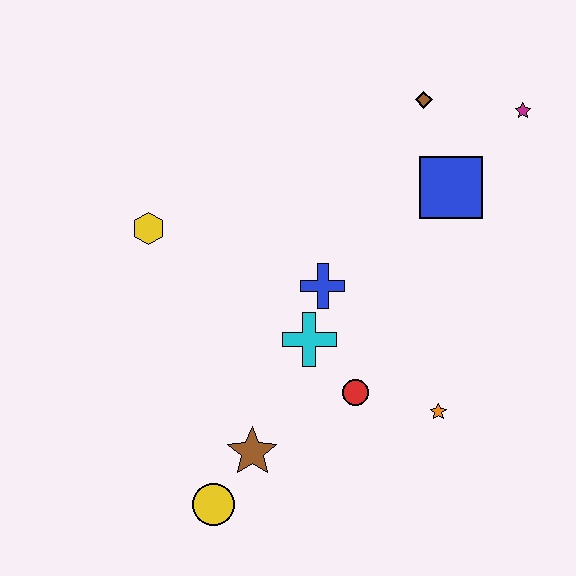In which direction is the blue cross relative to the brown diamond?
The blue cross is below the brown diamond.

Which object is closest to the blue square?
The brown diamond is closest to the blue square.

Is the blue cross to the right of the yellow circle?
Yes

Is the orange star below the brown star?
No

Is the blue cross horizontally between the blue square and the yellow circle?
Yes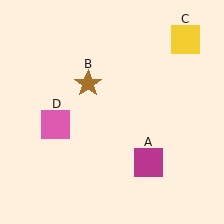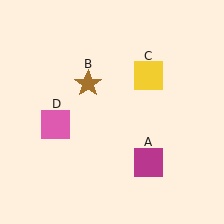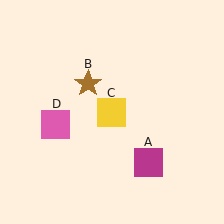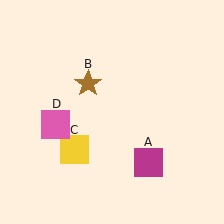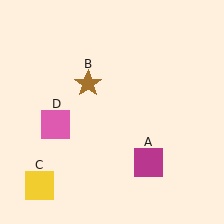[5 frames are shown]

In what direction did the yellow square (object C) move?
The yellow square (object C) moved down and to the left.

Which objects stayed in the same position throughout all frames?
Magenta square (object A) and brown star (object B) and pink square (object D) remained stationary.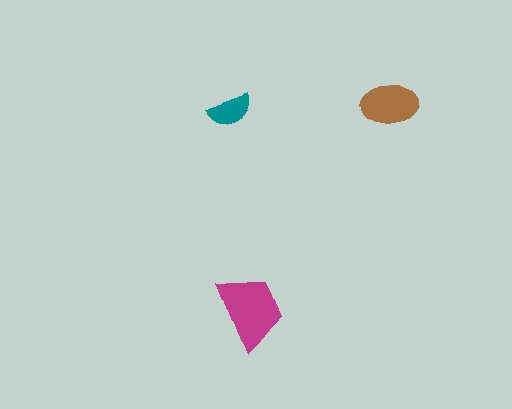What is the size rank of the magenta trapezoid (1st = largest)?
1st.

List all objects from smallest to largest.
The teal semicircle, the brown ellipse, the magenta trapezoid.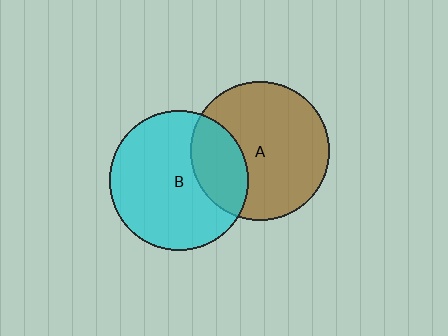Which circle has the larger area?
Circle B (cyan).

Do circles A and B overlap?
Yes.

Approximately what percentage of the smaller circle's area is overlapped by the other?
Approximately 25%.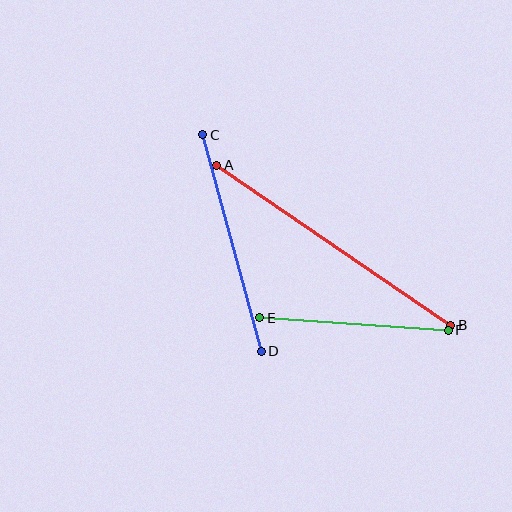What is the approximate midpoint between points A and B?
The midpoint is at approximately (334, 245) pixels.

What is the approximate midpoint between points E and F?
The midpoint is at approximately (354, 324) pixels.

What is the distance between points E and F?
The distance is approximately 189 pixels.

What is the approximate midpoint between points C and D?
The midpoint is at approximately (232, 243) pixels.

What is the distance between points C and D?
The distance is approximately 225 pixels.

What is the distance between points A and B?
The distance is approximately 283 pixels.